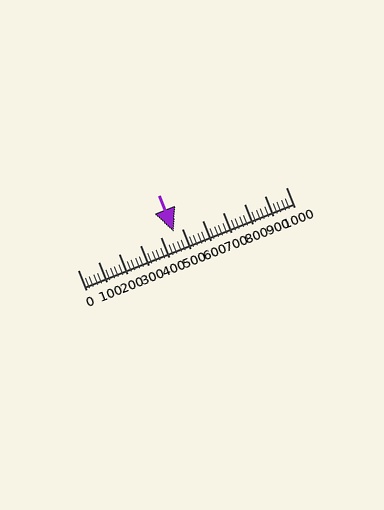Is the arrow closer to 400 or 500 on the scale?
The arrow is closer to 500.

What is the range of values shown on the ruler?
The ruler shows values from 0 to 1000.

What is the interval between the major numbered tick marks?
The major tick marks are spaced 100 units apart.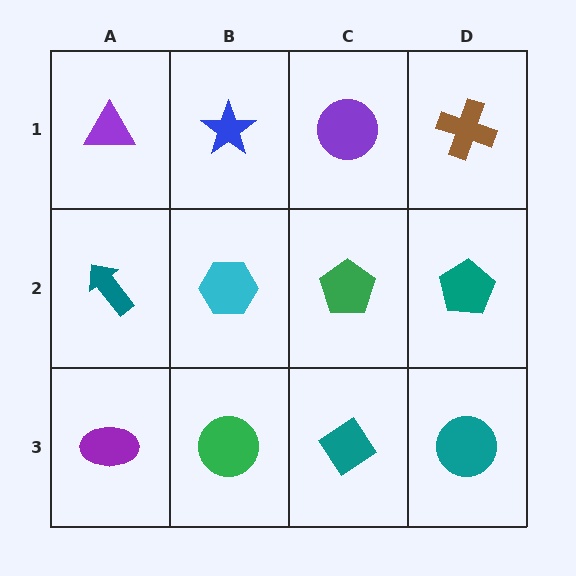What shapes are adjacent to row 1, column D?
A teal pentagon (row 2, column D), a purple circle (row 1, column C).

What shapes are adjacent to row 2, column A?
A purple triangle (row 1, column A), a purple ellipse (row 3, column A), a cyan hexagon (row 2, column B).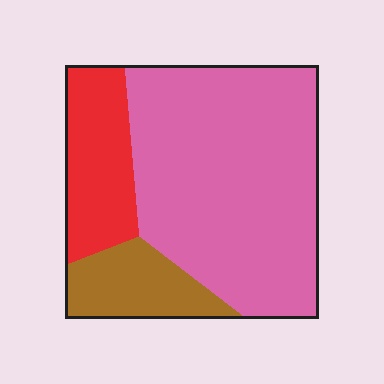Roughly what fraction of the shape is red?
Red takes up about one fifth (1/5) of the shape.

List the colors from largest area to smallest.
From largest to smallest: pink, red, brown.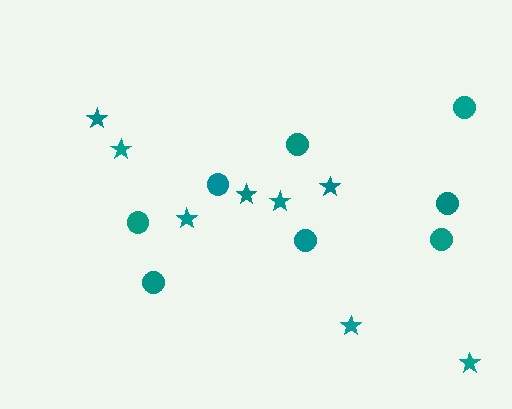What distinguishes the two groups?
There are 2 groups: one group of stars (8) and one group of circles (8).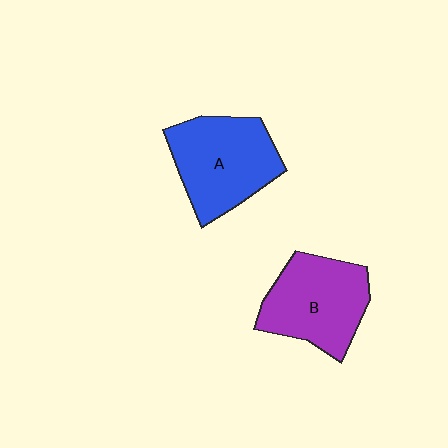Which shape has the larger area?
Shape A (blue).